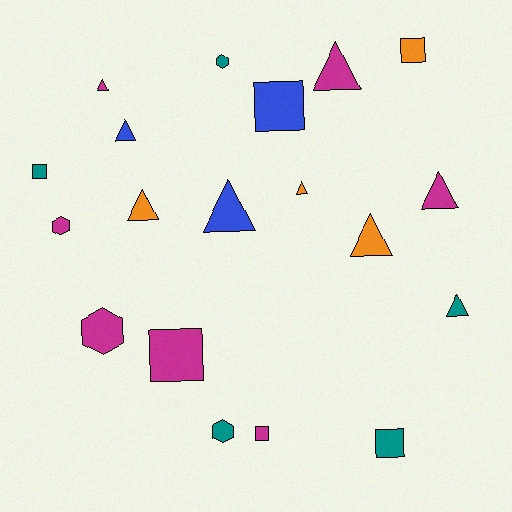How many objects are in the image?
There are 19 objects.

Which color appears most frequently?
Magenta, with 7 objects.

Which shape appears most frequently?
Triangle, with 9 objects.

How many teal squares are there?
There are 2 teal squares.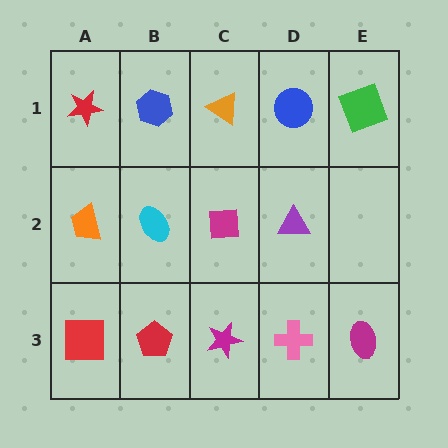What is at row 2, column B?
A cyan ellipse.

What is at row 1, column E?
A green square.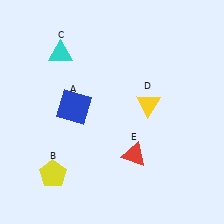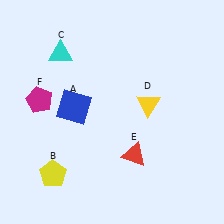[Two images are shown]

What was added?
A magenta pentagon (F) was added in Image 2.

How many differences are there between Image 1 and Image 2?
There is 1 difference between the two images.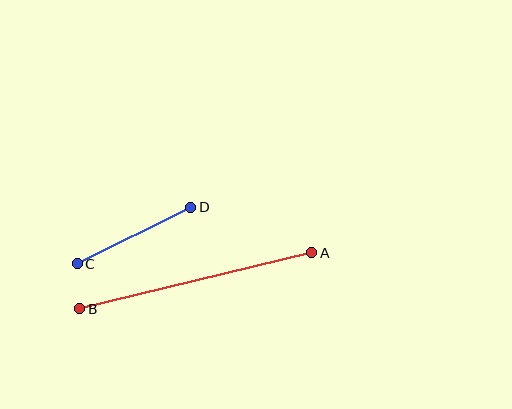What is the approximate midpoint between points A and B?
The midpoint is at approximately (196, 281) pixels.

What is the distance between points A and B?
The distance is approximately 239 pixels.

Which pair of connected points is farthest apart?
Points A and B are farthest apart.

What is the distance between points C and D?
The distance is approximately 127 pixels.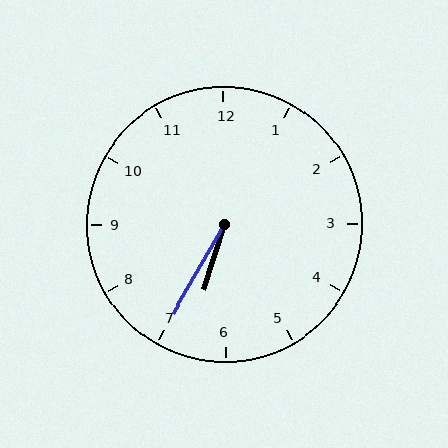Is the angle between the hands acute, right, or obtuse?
It is acute.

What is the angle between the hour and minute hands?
Approximately 12 degrees.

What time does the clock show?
6:35.